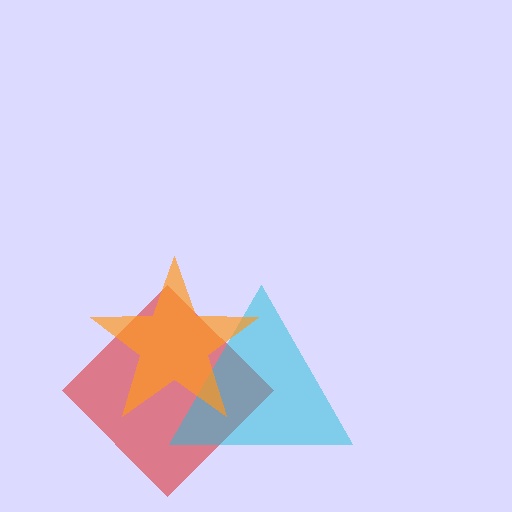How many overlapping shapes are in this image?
There are 3 overlapping shapes in the image.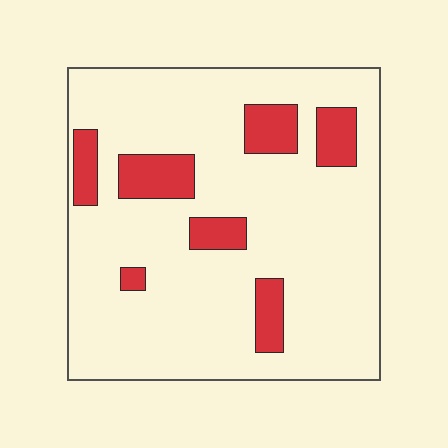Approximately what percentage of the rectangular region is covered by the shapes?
Approximately 15%.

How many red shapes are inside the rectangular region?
7.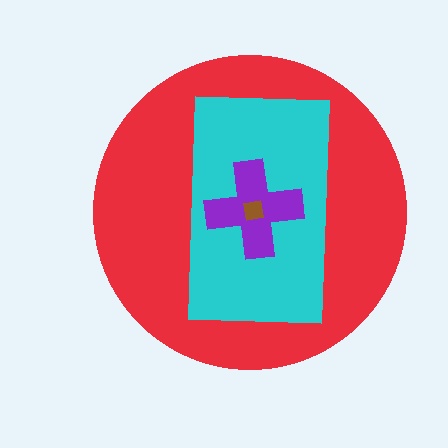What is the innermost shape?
The brown square.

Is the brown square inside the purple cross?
Yes.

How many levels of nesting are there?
4.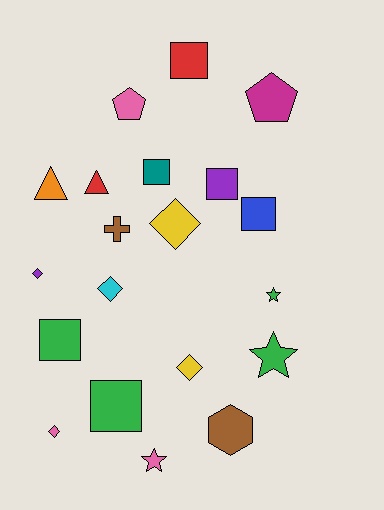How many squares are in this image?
There are 6 squares.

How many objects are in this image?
There are 20 objects.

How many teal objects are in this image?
There is 1 teal object.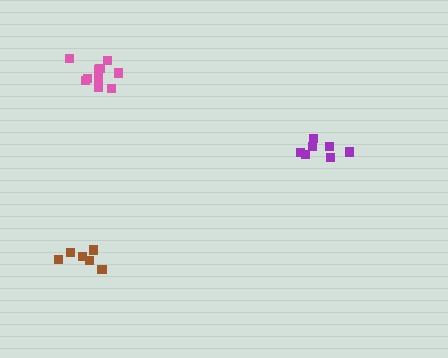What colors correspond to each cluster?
The clusters are colored: purple, pink, brown.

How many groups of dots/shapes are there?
There are 3 groups.